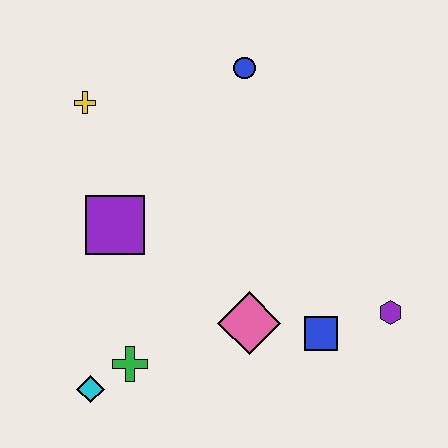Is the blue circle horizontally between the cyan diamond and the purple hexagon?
Yes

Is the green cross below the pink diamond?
Yes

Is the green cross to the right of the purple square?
Yes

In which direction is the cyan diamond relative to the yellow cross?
The cyan diamond is below the yellow cross.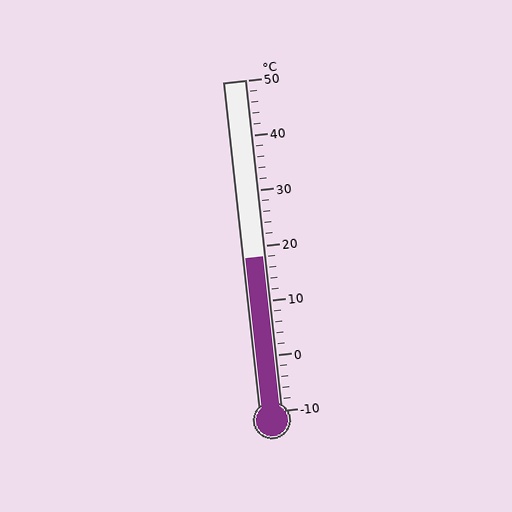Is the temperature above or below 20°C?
The temperature is below 20°C.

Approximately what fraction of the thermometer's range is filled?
The thermometer is filled to approximately 45% of its range.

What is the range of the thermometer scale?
The thermometer scale ranges from -10°C to 50°C.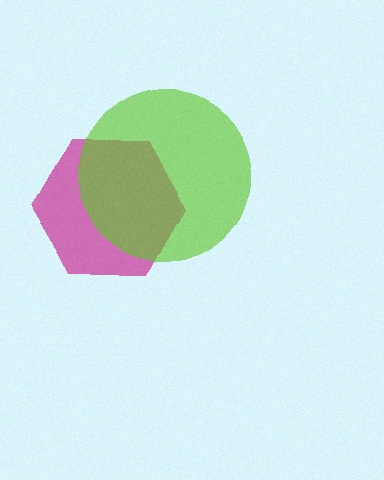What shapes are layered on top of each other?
The layered shapes are: a magenta hexagon, a lime circle.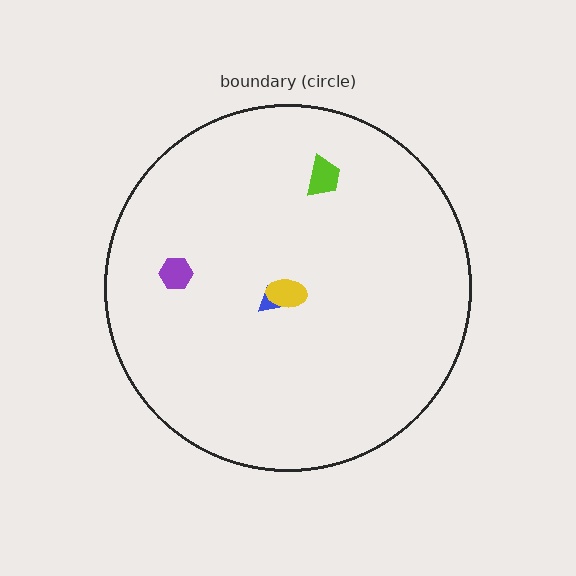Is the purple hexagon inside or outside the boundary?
Inside.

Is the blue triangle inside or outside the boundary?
Inside.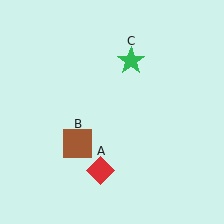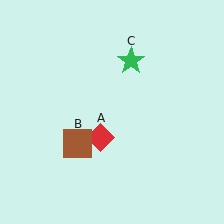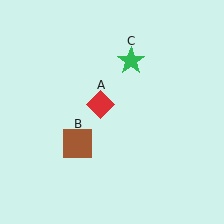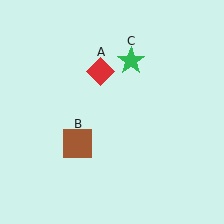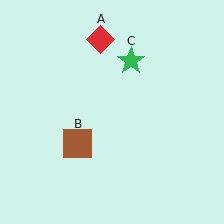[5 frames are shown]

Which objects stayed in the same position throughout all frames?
Brown square (object B) and green star (object C) remained stationary.